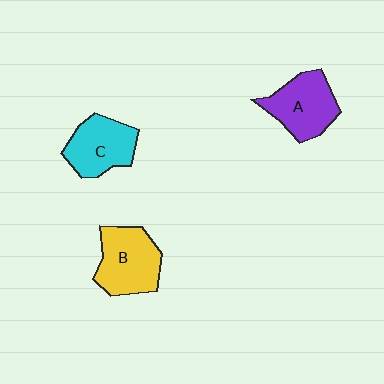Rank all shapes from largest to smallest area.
From largest to smallest: B (yellow), A (purple), C (cyan).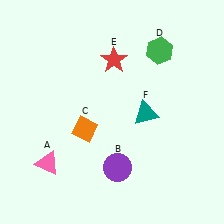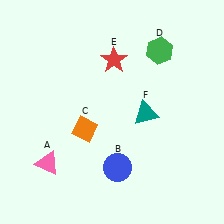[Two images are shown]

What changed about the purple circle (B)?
In Image 1, B is purple. In Image 2, it changed to blue.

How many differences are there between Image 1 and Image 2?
There is 1 difference between the two images.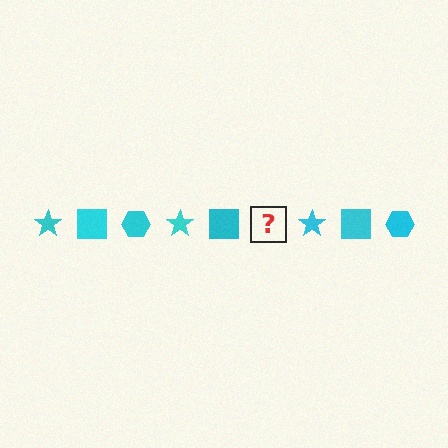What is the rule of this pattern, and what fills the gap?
The rule is that the pattern cycles through star, square, hexagon shapes in cyan. The gap should be filled with a cyan hexagon.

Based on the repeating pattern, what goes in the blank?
The blank should be a cyan hexagon.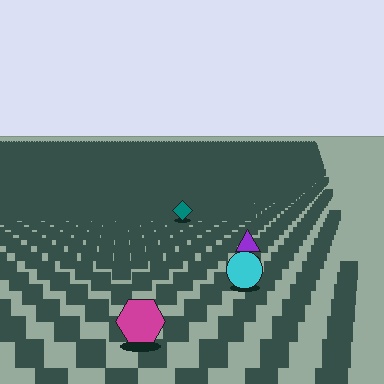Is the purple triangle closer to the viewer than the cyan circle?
No. The cyan circle is closer — you can tell from the texture gradient: the ground texture is coarser near it.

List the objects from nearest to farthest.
From nearest to farthest: the magenta hexagon, the cyan circle, the purple triangle, the teal diamond.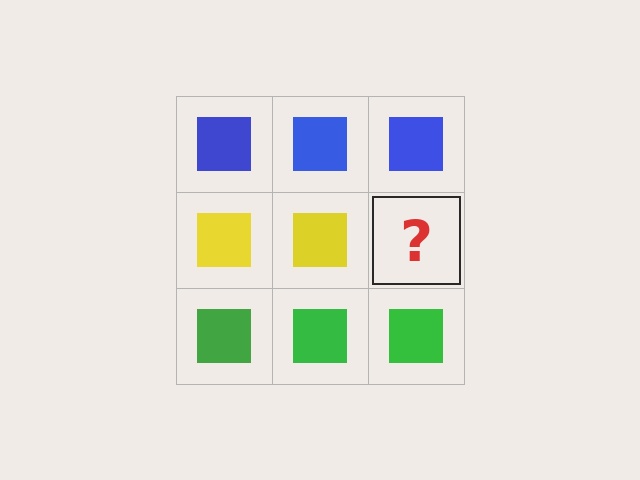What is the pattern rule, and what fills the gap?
The rule is that each row has a consistent color. The gap should be filled with a yellow square.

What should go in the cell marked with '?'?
The missing cell should contain a yellow square.